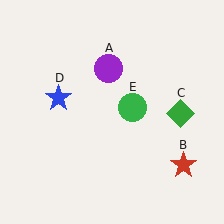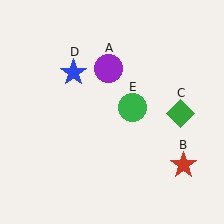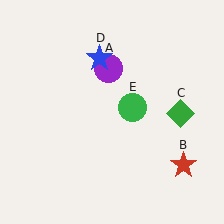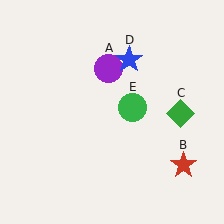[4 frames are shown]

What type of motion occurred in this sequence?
The blue star (object D) rotated clockwise around the center of the scene.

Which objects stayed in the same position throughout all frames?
Purple circle (object A) and red star (object B) and green diamond (object C) and green circle (object E) remained stationary.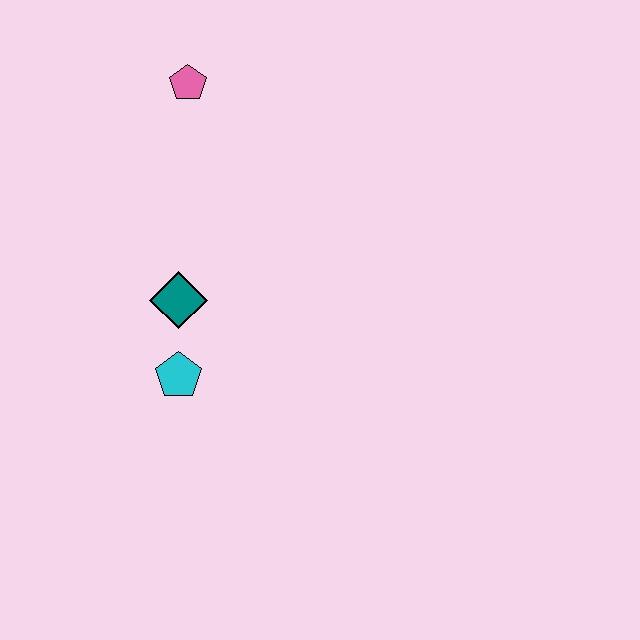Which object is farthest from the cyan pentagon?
The pink pentagon is farthest from the cyan pentagon.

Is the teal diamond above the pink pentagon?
No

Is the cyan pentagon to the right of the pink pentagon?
No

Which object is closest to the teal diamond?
The cyan pentagon is closest to the teal diamond.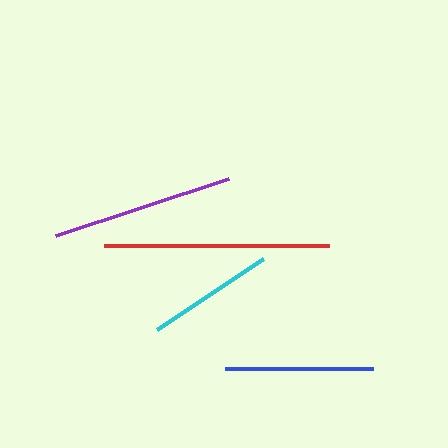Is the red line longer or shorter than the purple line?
The red line is longer than the purple line.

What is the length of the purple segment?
The purple segment is approximately 182 pixels long.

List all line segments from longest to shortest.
From longest to shortest: red, purple, blue, cyan.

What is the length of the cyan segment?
The cyan segment is approximately 128 pixels long.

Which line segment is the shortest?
The cyan line is the shortest at approximately 128 pixels.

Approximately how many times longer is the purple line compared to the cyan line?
The purple line is approximately 1.4 times the length of the cyan line.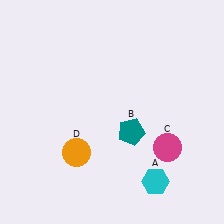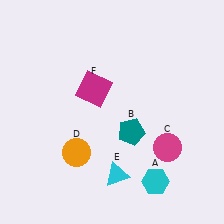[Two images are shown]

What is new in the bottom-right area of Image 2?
A cyan triangle (E) was added in the bottom-right area of Image 2.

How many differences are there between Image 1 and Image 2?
There are 2 differences between the two images.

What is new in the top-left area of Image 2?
A magenta square (F) was added in the top-left area of Image 2.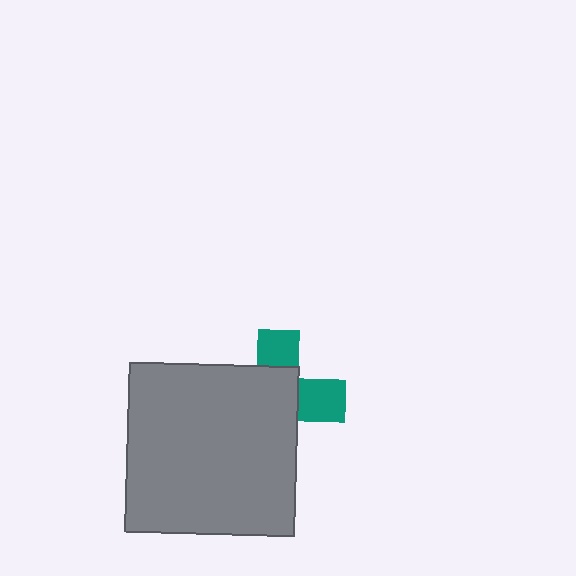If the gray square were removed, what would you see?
You would see the complete teal cross.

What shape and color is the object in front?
The object in front is a gray square.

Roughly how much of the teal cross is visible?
A small part of it is visible (roughly 36%).